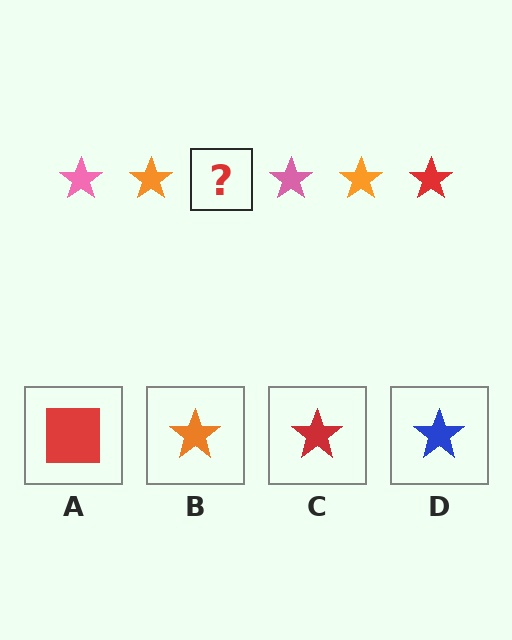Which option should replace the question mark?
Option C.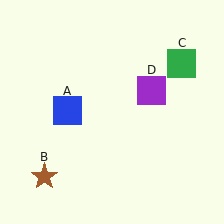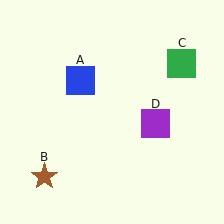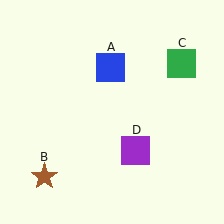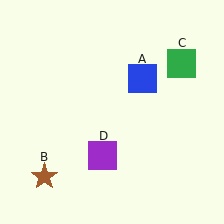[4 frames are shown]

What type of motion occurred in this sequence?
The blue square (object A), purple square (object D) rotated clockwise around the center of the scene.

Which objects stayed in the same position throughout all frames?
Brown star (object B) and green square (object C) remained stationary.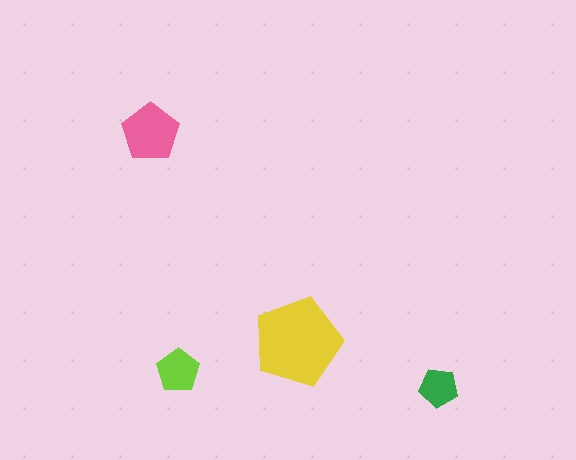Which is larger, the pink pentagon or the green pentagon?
The pink one.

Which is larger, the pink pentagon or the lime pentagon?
The pink one.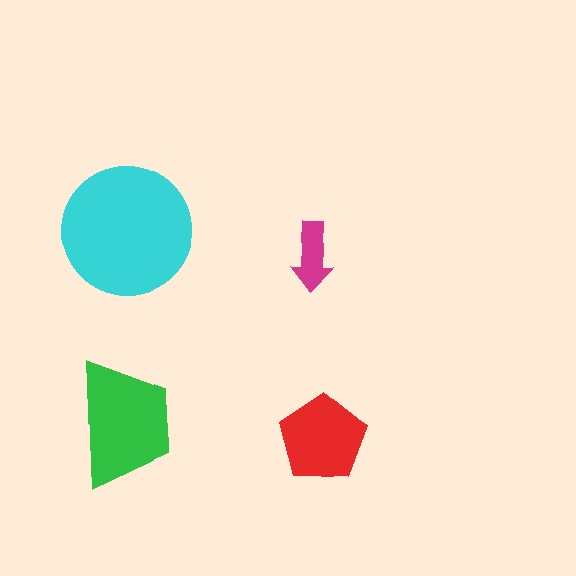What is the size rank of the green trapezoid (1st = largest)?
2nd.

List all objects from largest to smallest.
The cyan circle, the green trapezoid, the red pentagon, the magenta arrow.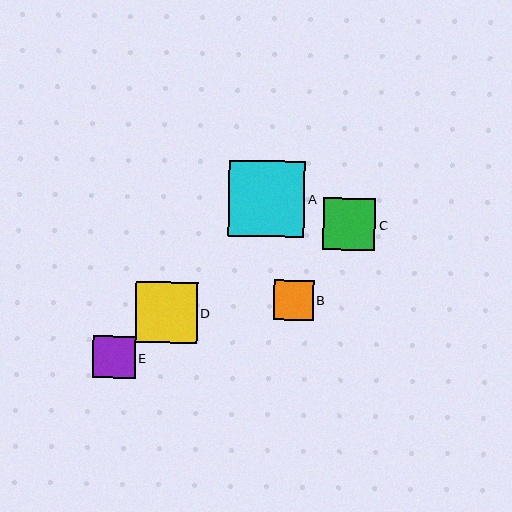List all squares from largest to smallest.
From largest to smallest: A, D, C, E, B.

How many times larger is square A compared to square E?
Square A is approximately 1.8 times the size of square E.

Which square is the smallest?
Square B is the smallest with a size of approximately 40 pixels.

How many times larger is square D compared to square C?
Square D is approximately 1.2 times the size of square C.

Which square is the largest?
Square A is the largest with a size of approximately 76 pixels.